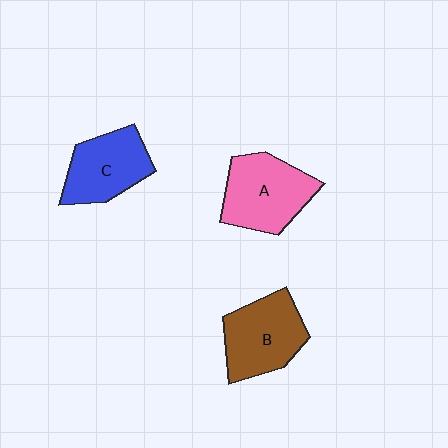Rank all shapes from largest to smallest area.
From largest to smallest: A (pink), B (brown), C (blue).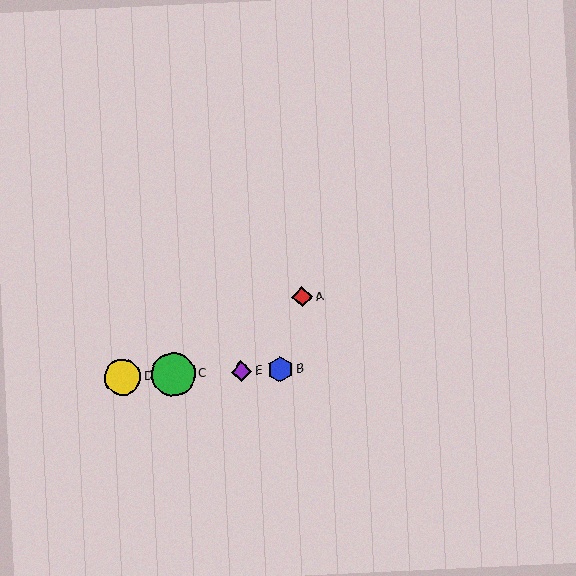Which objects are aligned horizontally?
Objects B, C, D, E are aligned horizontally.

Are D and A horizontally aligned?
No, D is at y≈377 and A is at y≈297.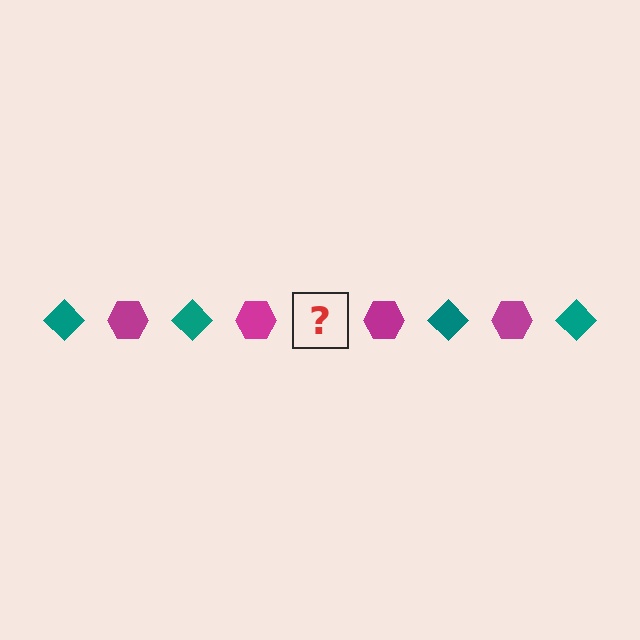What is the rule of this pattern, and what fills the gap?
The rule is that the pattern alternates between teal diamond and magenta hexagon. The gap should be filled with a teal diamond.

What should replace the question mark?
The question mark should be replaced with a teal diamond.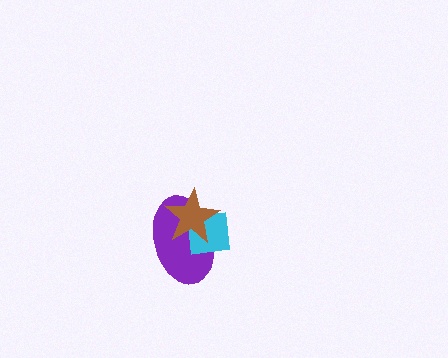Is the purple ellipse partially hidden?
Yes, it is partially covered by another shape.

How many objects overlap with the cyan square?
2 objects overlap with the cyan square.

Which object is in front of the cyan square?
The brown star is in front of the cyan square.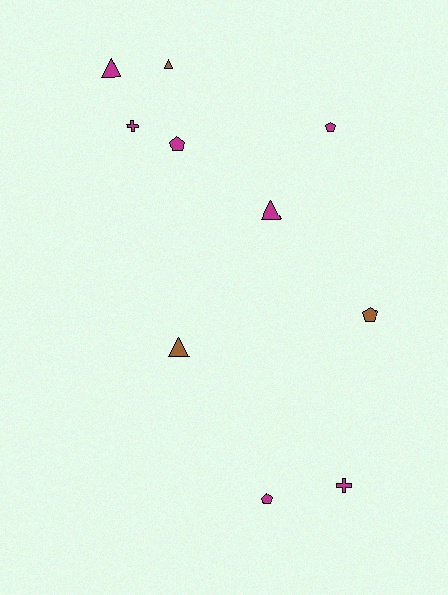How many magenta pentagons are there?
There are 3 magenta pentagons.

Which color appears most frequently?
Magenta, with 7 objects.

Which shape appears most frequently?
Triangle, with 4 objects.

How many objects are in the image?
There are 10 objects.